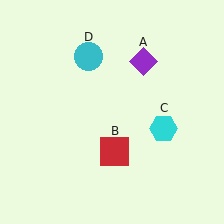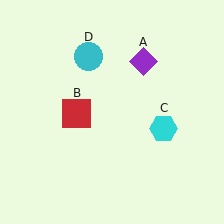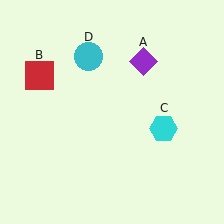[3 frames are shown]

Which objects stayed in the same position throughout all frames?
Purple diamond (object A) and cyan hexagon (object C) and cyan circle (object D) remained stationary.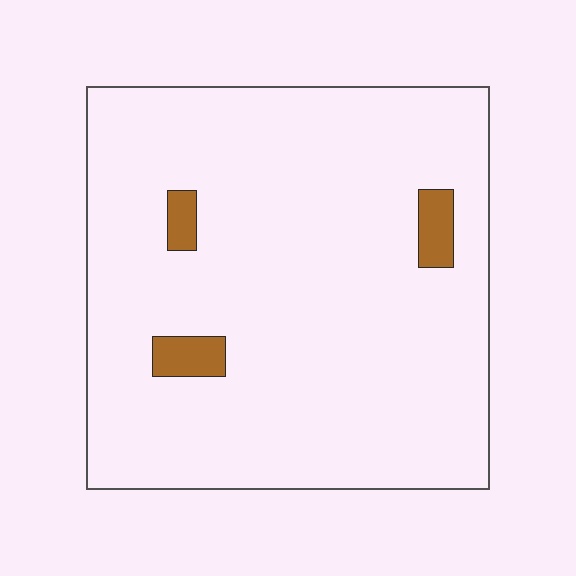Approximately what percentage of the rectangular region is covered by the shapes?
Approximately 5%.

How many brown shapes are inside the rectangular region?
3.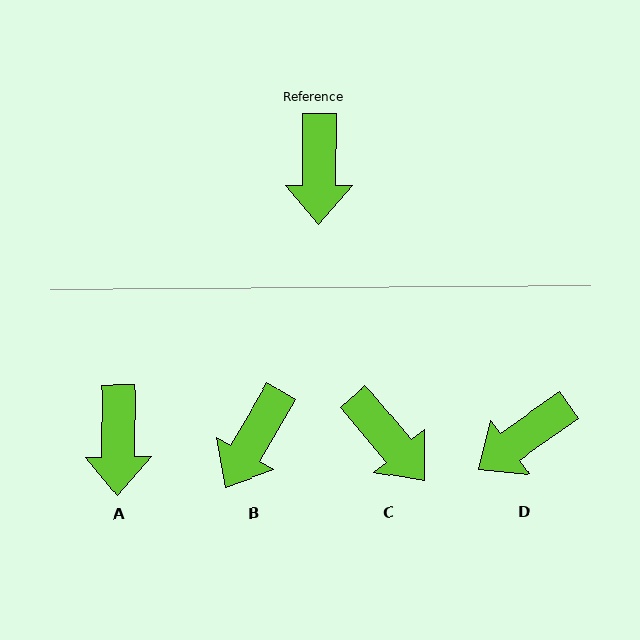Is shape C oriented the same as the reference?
No, it is off by about 41 degrees.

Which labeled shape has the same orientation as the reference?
A.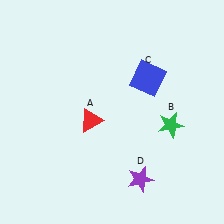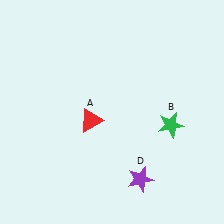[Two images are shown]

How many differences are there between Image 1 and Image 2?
There is 1 difference between the two images.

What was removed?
The blue square (C) was removed in Image 2.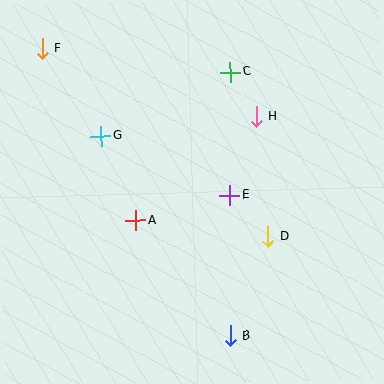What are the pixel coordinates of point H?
Point H is at (256, 116).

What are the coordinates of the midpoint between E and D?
The midpoint between E and D is at (249, 216).